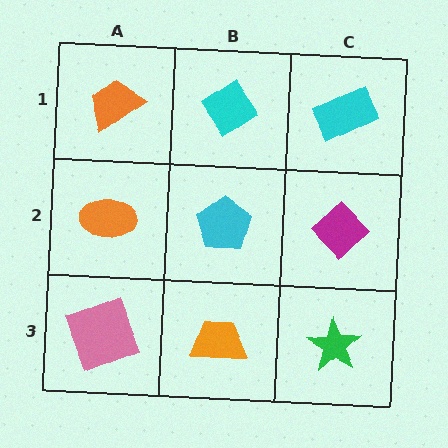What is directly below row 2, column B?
An orange trapezoid.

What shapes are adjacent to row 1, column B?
A cyan pentagon (row 2, column B), an orange trapezoid (row 1, column A), a cyan rectangle (row 1, column C).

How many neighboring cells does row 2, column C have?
3.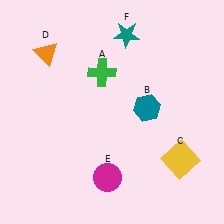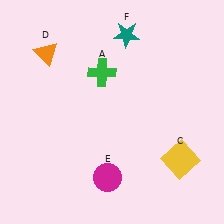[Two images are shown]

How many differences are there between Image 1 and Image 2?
There is 1 difference between the two images.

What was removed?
The teal hexagon (B) was removed in Image 2.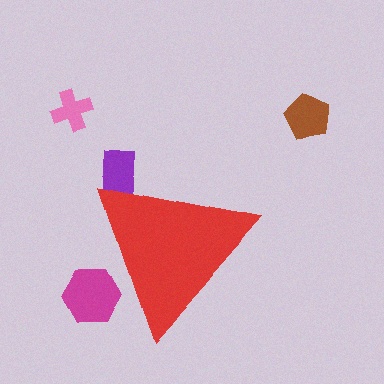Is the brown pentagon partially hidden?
No, the brown pentagon is fully visible.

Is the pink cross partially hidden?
No, the pink cross is fully visible.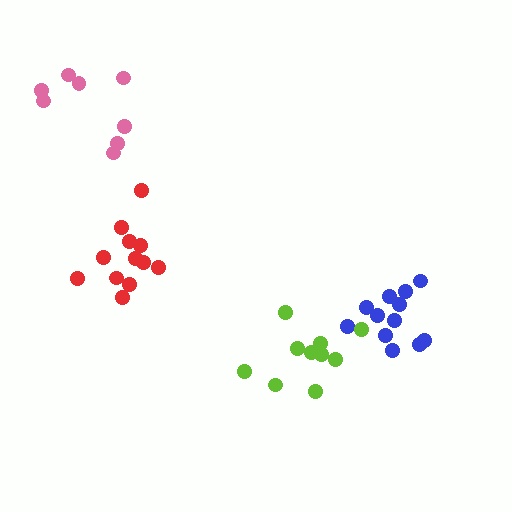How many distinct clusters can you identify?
There are 4 distinct clusters.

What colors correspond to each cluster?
The clusters are colored: red, pink, blue, lime.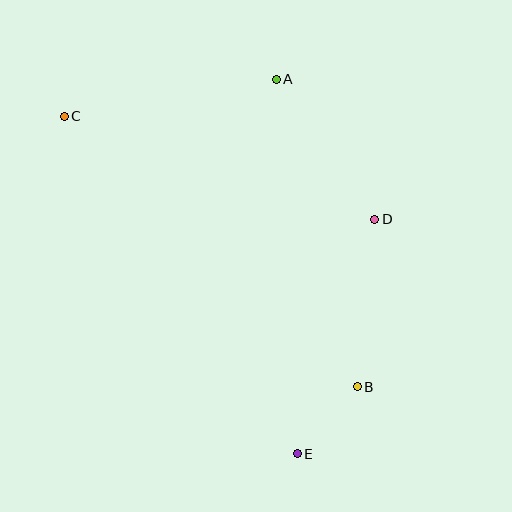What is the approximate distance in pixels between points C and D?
The distance between C and D is approximately 327 pixels.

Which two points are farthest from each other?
Points C and E are farthest from each other.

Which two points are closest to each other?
Points B and E are closest to each other.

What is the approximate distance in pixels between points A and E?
The distance between A and E is approximately 375 pixels.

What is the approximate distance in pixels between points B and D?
The distance between B and D is approximately 169 pixels.